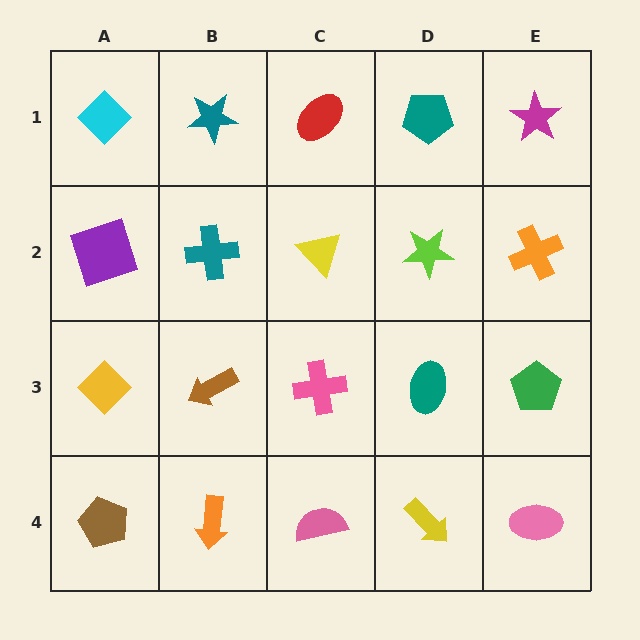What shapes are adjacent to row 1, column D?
A lime star (row 2, column D), a red ellipse (row 1, column C), a magenta star (row 1, column E).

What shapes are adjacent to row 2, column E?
A magenta star (row 1, column E), a green pentagon (row 3, column E), a lime star (row 2, column D).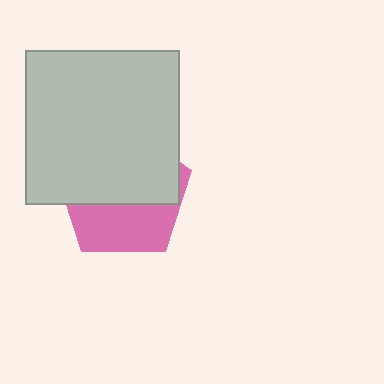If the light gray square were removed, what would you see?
You would see the complete pink pentagon.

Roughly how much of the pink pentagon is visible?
A small part of it is visible (roughly 40%).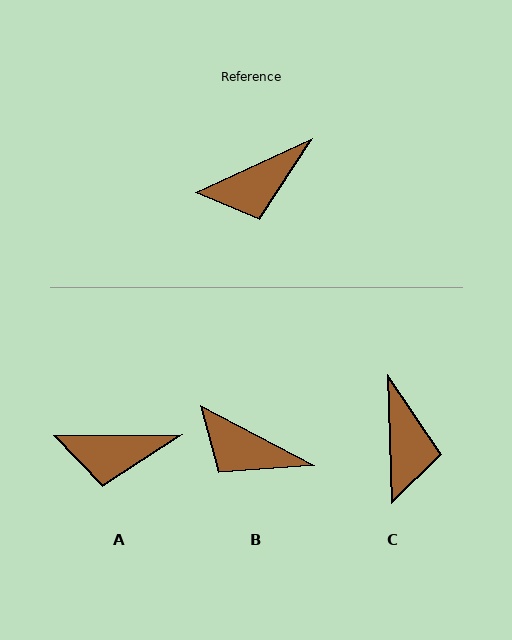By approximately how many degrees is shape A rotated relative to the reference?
Approximately 24 degrees clockwise.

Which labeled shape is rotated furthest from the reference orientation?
C, about 67 degrees away.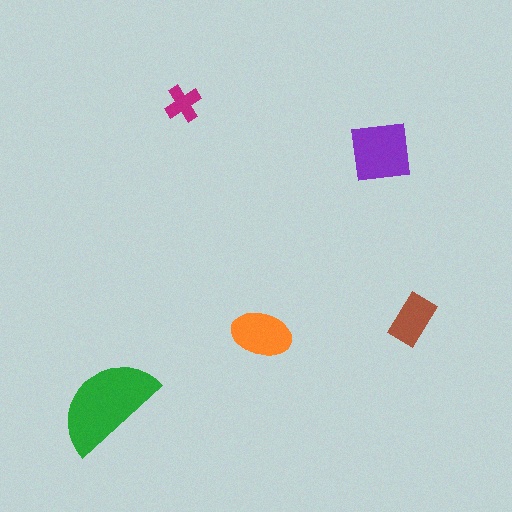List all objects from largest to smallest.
The green semicircle, the purple square, the orange ellipse, the brown rectangle, the magenta cross.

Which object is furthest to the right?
The brown rectangle is rightmost.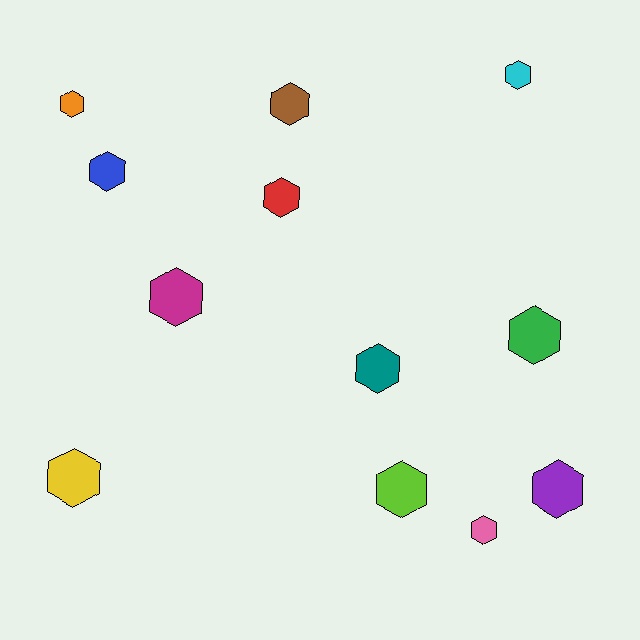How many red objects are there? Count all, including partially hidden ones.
There is 1 red object.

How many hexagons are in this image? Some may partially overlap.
There are 12 hexagons.